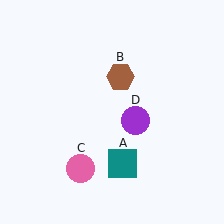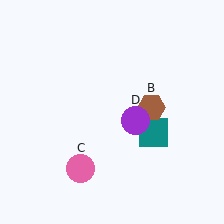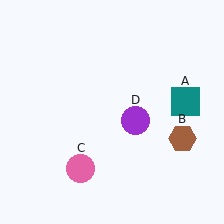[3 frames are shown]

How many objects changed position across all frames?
2 objects changed position: teal square (object A), brown hexagon (object B).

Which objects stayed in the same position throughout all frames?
Pink circle (object C) and purple circle (object D) remained stationary.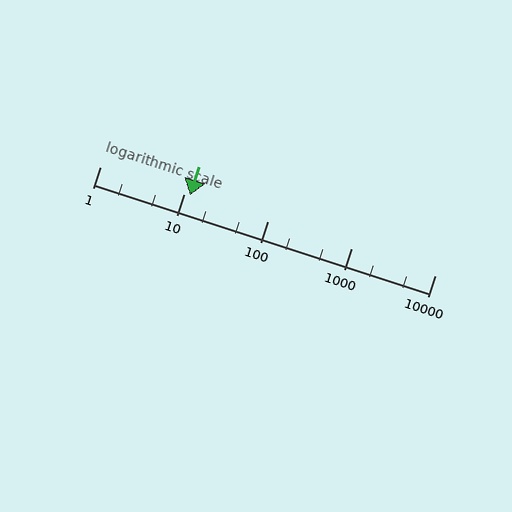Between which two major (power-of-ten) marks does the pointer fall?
The pointer is between 10 and 100.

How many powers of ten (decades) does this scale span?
The scale spans 4 decades, from 1 to 10000.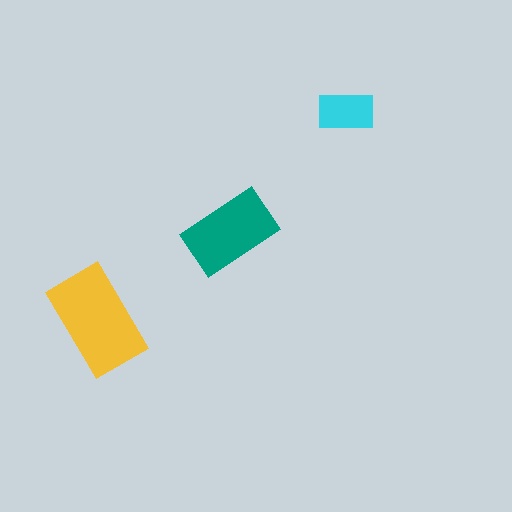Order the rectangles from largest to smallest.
the yellow one, the teal one, the cyan one.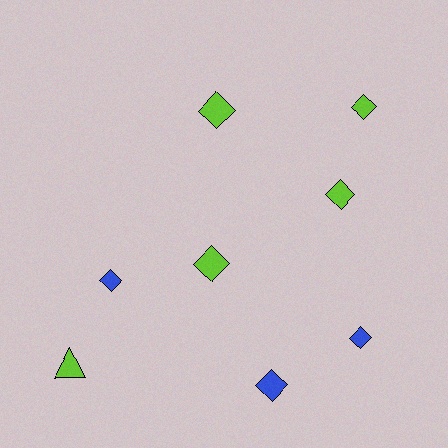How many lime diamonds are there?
There are 4 lime diamonds.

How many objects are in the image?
There are 8 objects.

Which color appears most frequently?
Lime, with 5 objects.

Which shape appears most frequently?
Diamond, with 7 objects.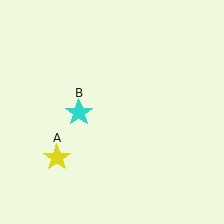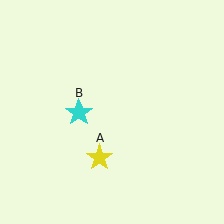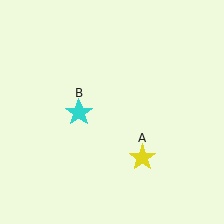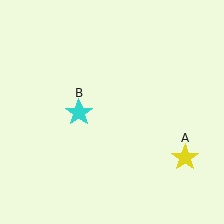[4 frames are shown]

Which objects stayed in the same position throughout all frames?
Cyan star (object B) remained stationary.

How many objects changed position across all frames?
1 object changed position: yellow star (object A).